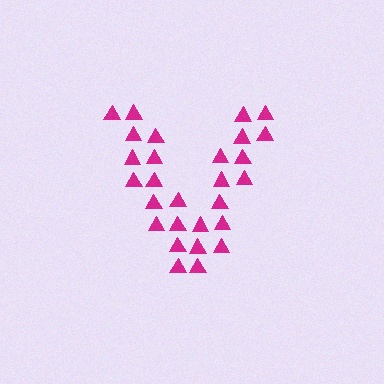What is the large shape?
The large shape is the letter V.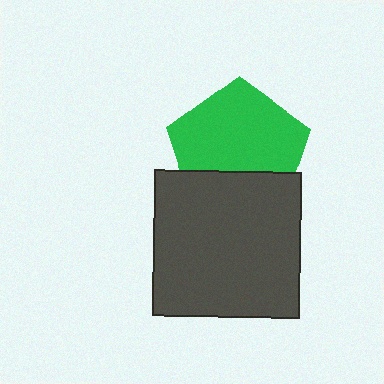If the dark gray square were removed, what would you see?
You would see the complete green pentagon.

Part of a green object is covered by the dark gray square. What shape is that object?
It is a pentagon.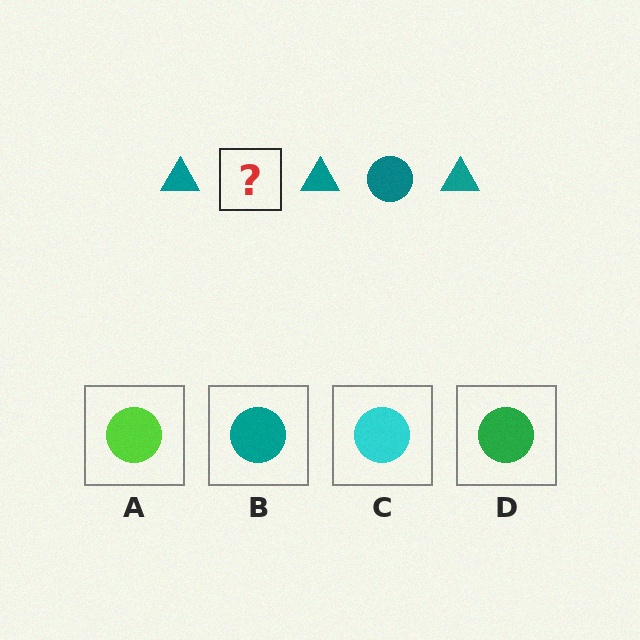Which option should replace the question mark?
Option B.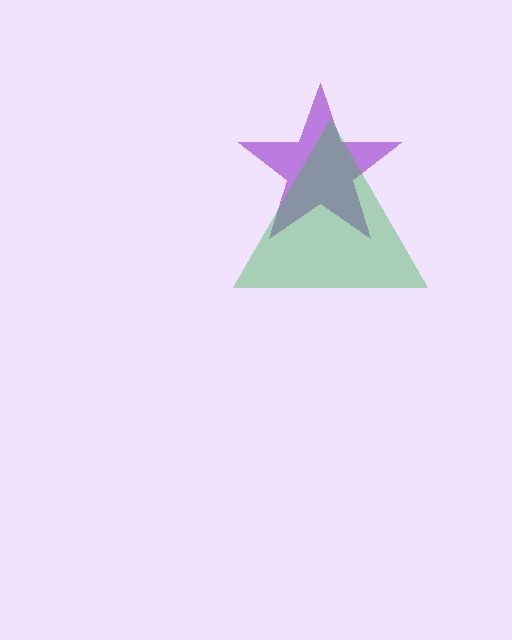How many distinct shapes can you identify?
There are 2 distinct shapes: a purple star, a green triangle.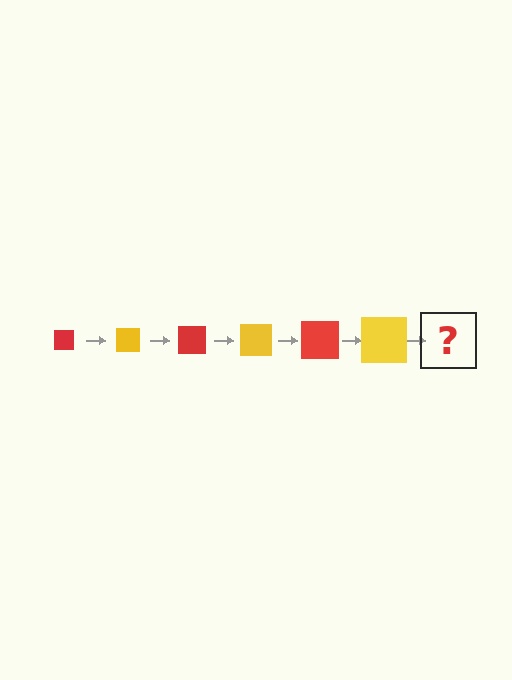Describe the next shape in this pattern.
It should be a red square, larger than the previous one.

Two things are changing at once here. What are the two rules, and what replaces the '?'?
The two rules are that the square grows larger each step and the color cycles through red and yellow. The '?' should be a red square, larger than the previous one.